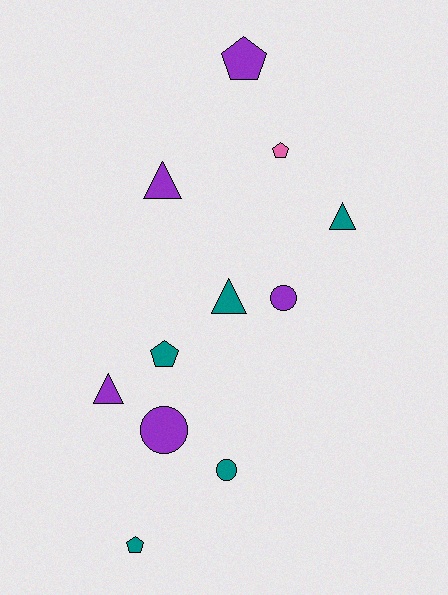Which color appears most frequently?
Teal, with 5 objects.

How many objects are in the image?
There are 11 objects.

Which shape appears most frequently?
Pentagon, with 4 objects.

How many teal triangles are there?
There are 2 teal triangles.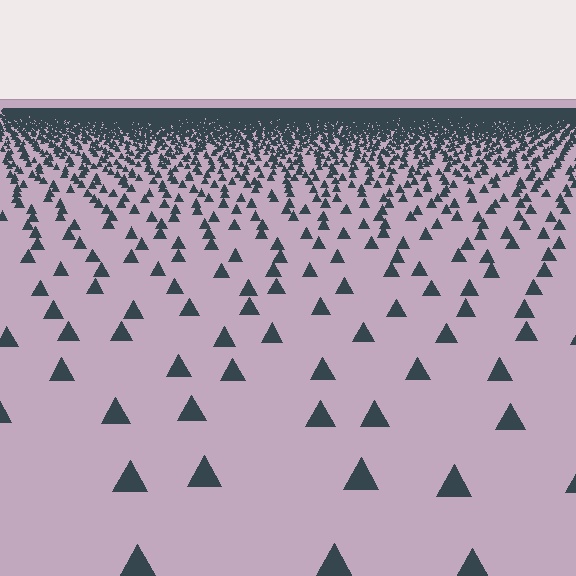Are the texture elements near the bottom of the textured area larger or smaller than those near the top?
Larger. Near the bottom, elements are closer to the viewer and appear at a bigger on-screen size.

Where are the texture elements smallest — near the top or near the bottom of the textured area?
Near the top.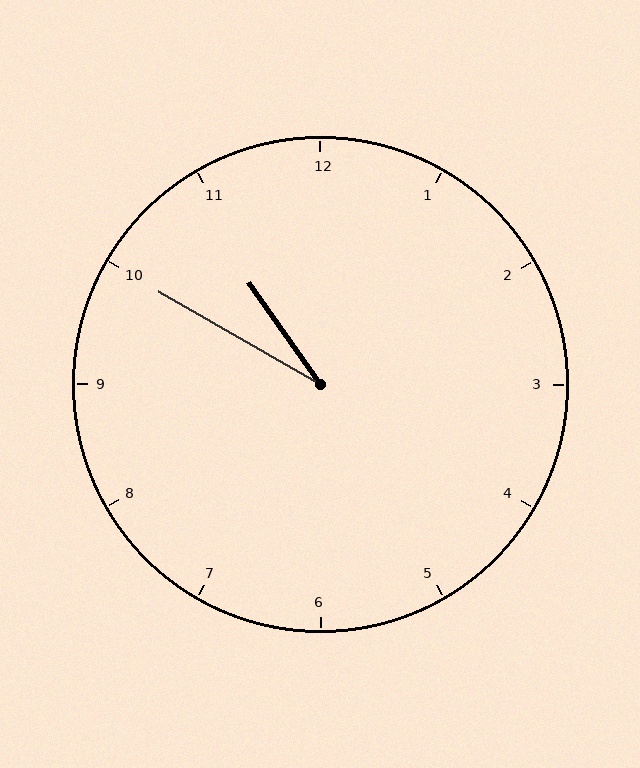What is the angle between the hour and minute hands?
Approximately 25 degrees.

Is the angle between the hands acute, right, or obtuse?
It is acute.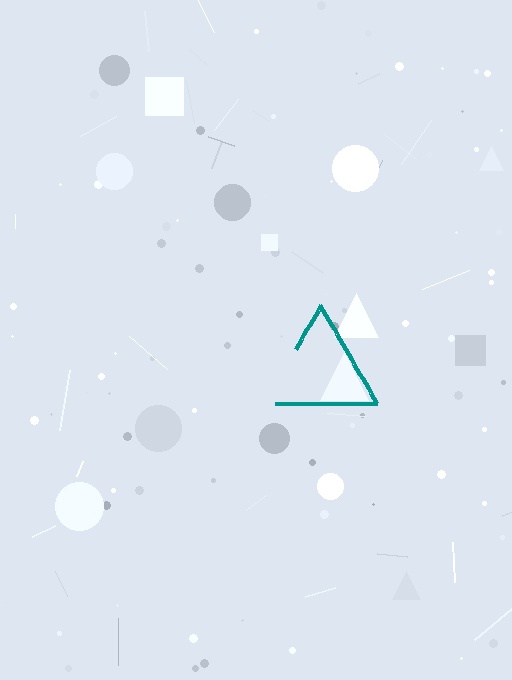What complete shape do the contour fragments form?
The contour fragments form a triangle.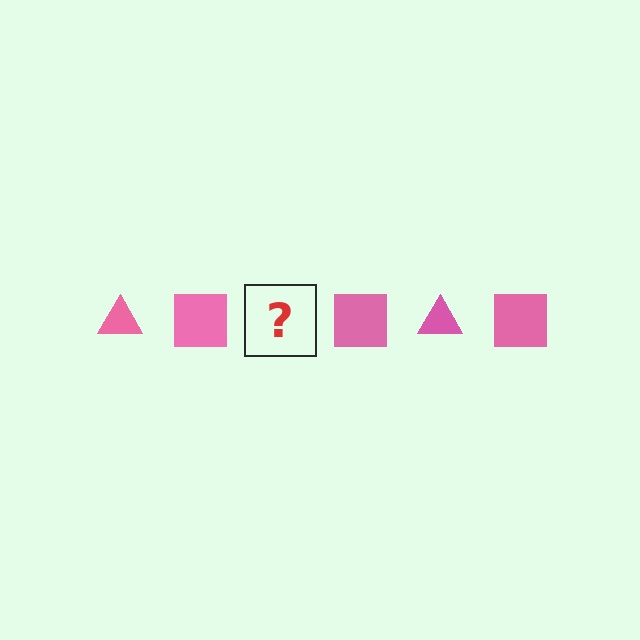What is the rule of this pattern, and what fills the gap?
The rule is that the pattern cycles through triangle, square shapes in pink. The gap should be filled with a pink triangle.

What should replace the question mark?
The question mark should be replaced with a pink triangle.